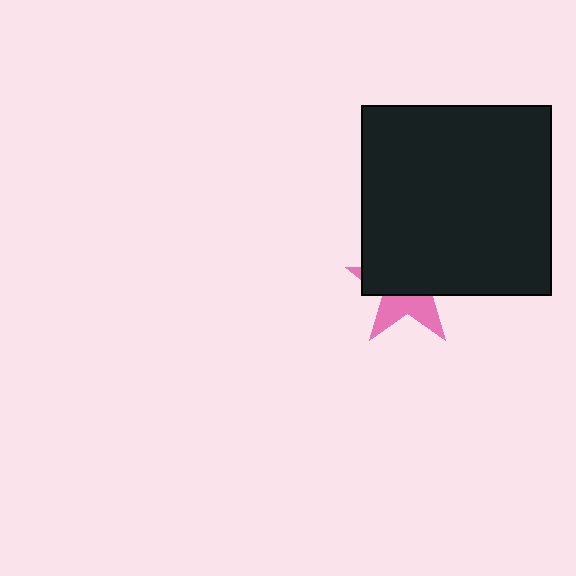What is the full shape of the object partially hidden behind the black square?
The partially hidden object is a pink star.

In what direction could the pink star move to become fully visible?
The pink star could move down. That would shift it out from behind the black square entirely.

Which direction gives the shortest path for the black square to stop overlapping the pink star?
Moving up gives the shortest separation.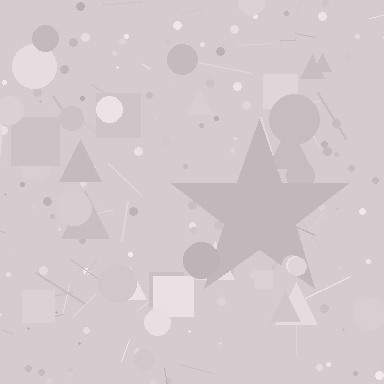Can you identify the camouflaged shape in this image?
The camouflaged shape is a star.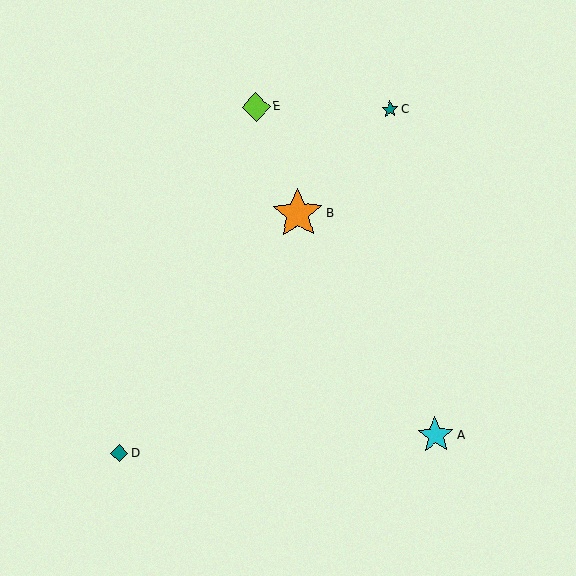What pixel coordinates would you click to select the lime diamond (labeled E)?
Click at (256, 107) to select the lime diamond E.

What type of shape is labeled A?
Shape A is a cyan star.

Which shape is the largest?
The orange star (labeled B) is the largest.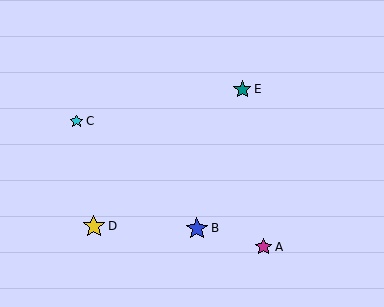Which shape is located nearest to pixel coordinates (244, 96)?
The teal star (labeled E) at (242, 89) is nearest to that location.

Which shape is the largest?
The yellow star (labeled D) is the largest.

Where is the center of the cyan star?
The center of the cyan star is at (76, 121).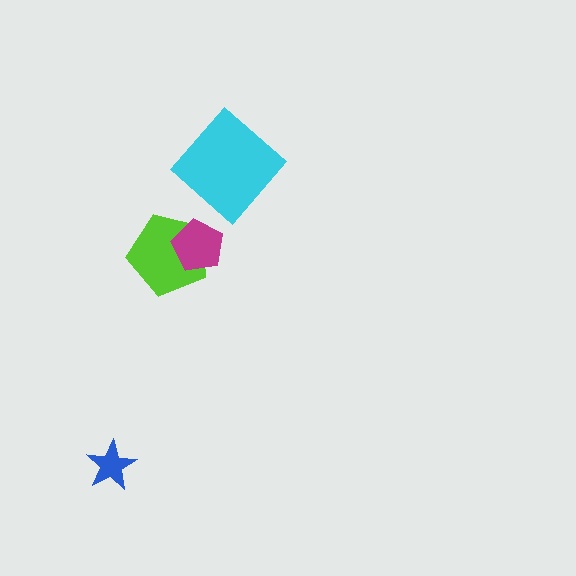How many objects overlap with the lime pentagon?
1 object overlaps with the lime pentagon.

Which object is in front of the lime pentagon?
The magenta pentagon is in front of the lime pentagon.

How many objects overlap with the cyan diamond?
0 objects overlap with the cyan diamond.